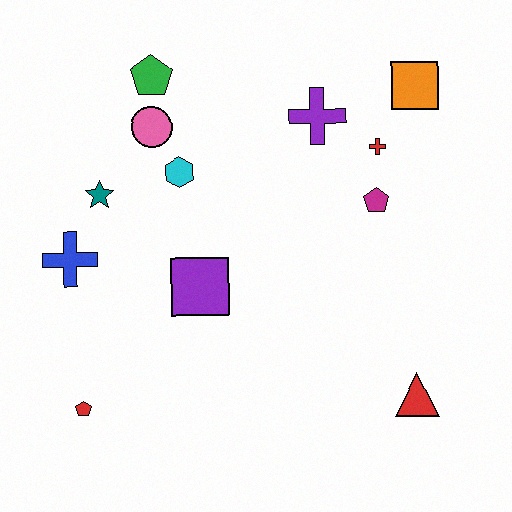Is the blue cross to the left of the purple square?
Yes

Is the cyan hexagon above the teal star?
Yes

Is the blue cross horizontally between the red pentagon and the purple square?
No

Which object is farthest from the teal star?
The red triangle is farthest from the teal star.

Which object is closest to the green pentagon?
The pink circle is closest to the green pentagon.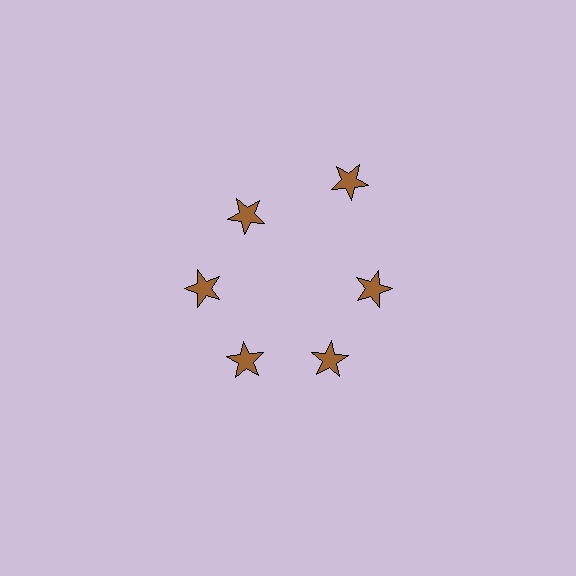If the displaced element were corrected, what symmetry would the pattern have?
It would have 6-fold rotational symmetry — the pattern would map onto itself every 60 degrees.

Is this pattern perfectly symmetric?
No. The 6 brown stars are arranged in a ring, but one element near the 1 o'clock position is pushed outward from the center, breaking the 6-fold rotational symmetry.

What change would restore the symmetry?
The symmetry would be restored by moving it inward, back onto the ring so that all 6 stars sit at equal angles and equal distance from the center.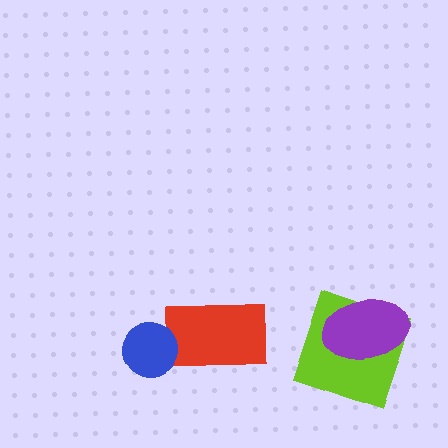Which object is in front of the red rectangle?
The blue circle is in front of the red rectangle.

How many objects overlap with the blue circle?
1 object overlaps with the blue circle.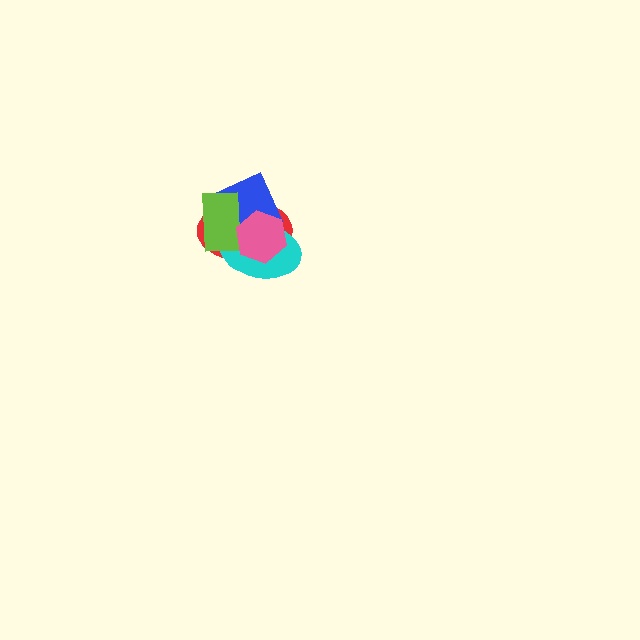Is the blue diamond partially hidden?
Yes, it is partially covered by another shape.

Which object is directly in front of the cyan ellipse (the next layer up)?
The lime rectangle is directly in front of the cyan ellipse.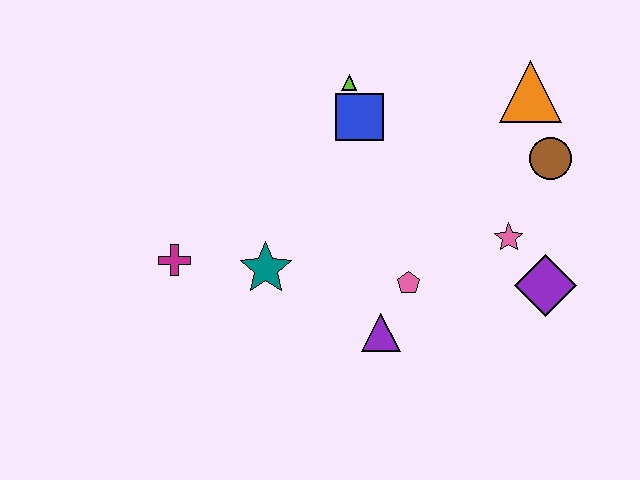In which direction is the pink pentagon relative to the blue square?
The pink pentagon is below the blue square.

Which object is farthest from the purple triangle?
The orange triangle is farthest from the purple triangle.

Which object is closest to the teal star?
The magenta cross is closest to the teal star.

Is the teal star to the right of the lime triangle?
No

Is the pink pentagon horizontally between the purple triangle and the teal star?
No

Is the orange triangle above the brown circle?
Yes